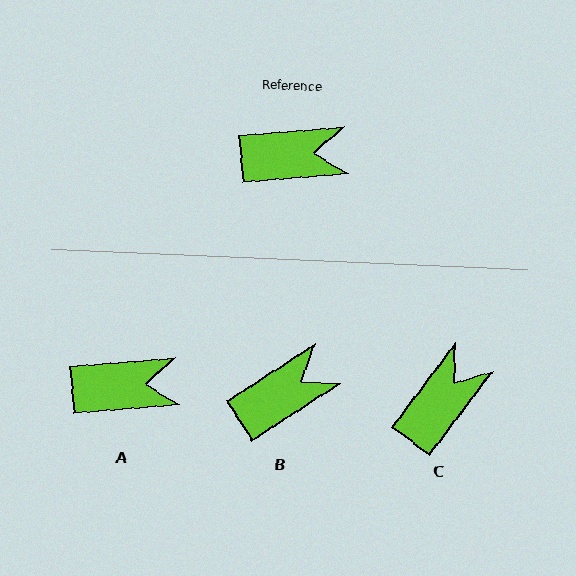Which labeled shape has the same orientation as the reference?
A.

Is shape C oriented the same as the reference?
No, it is off by about 48 degrees.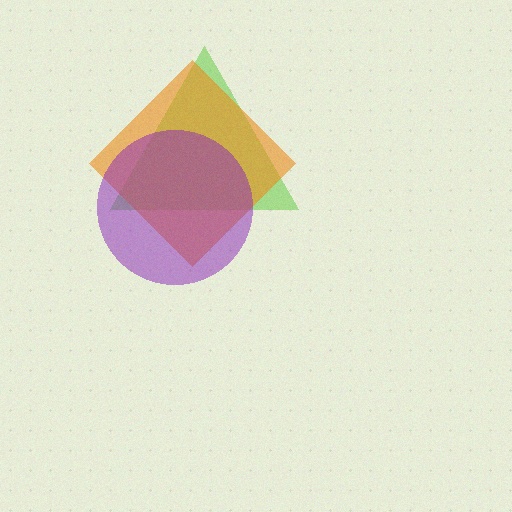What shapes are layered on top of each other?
The layered shapes are: a lime triangle, an orange diamond, a purple circle.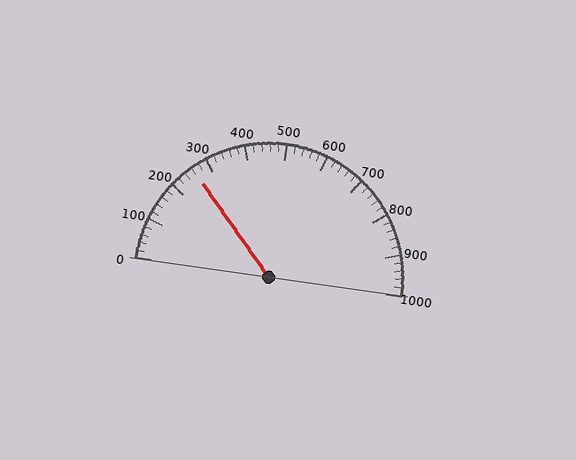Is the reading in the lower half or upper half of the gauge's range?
The reading is in the lower half of the range (0 to 1000).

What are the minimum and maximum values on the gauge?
The gauge ranges from 0 to 1000.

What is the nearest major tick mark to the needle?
The nearest major tick mark is 300.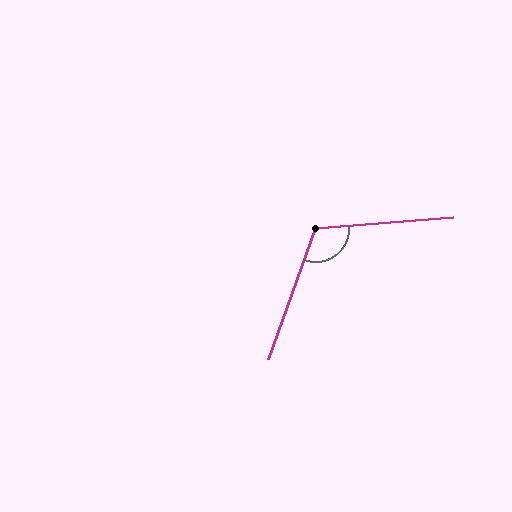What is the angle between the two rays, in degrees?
Approximately 115 degrees.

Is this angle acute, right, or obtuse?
It is obtuse.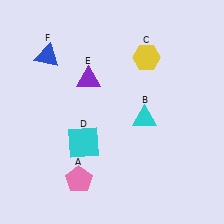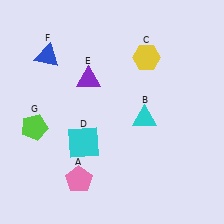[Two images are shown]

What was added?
A lime pentagon (G) was added in Image 2.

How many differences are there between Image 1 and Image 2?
There is 1 difference between the two images.